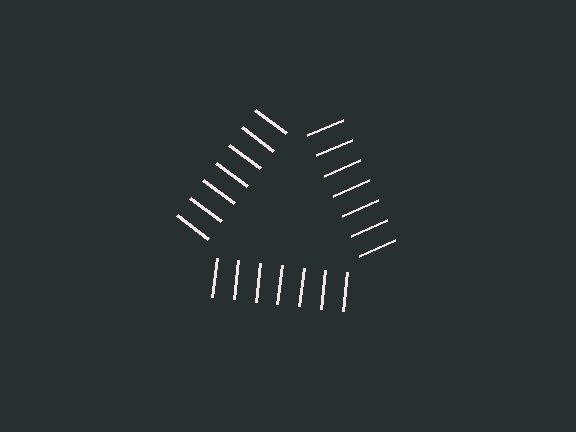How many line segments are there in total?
21 — 7 along each of the 3 edges.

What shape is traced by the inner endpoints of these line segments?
An illusory triangle — the line segments terminate on its edges but no continuous stroke is drawn.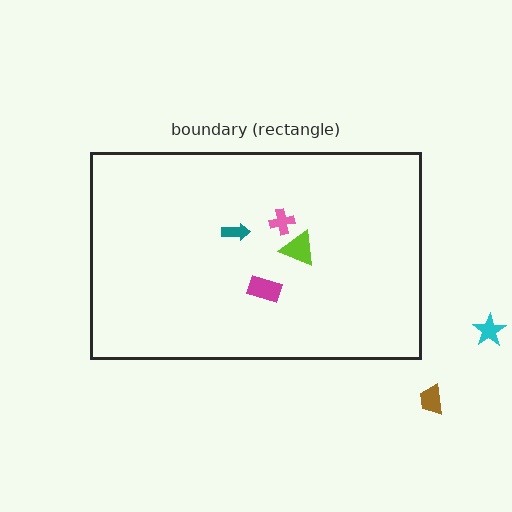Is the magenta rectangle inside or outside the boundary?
Inside.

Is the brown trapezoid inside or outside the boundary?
Outside.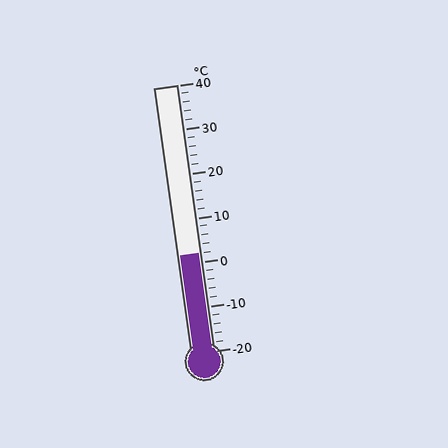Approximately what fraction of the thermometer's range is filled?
The thermometer is filled to approximately 35% of its range.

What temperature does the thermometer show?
The thermometer shows approximately 2°C.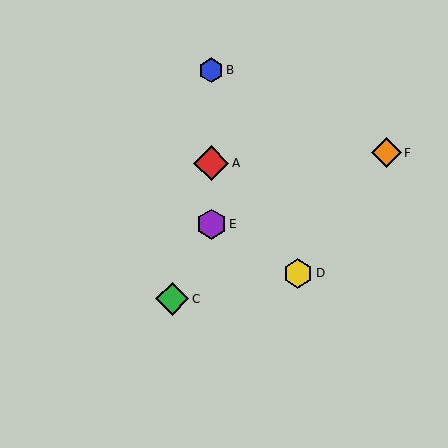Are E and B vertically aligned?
Yes, both are at x≈211.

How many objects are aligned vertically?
3 objects (A, B, E) are aligned vertically.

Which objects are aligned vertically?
Objects A, B, E are aligned vertically.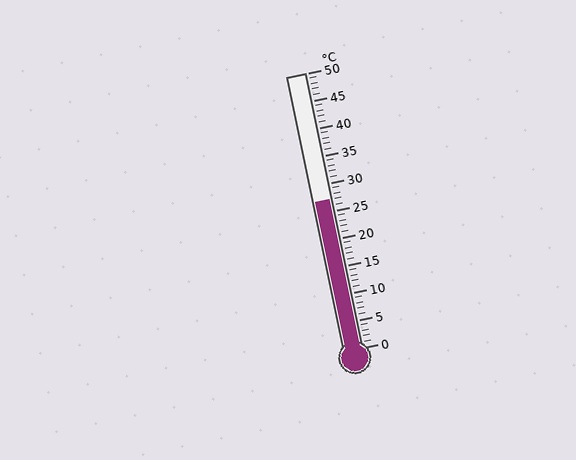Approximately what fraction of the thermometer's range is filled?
The thermometer is filled to approximately 55% of its range.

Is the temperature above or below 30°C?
The temperature is below 30°C.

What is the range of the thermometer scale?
The thermometer scale ranges from 0°C to 50°C.